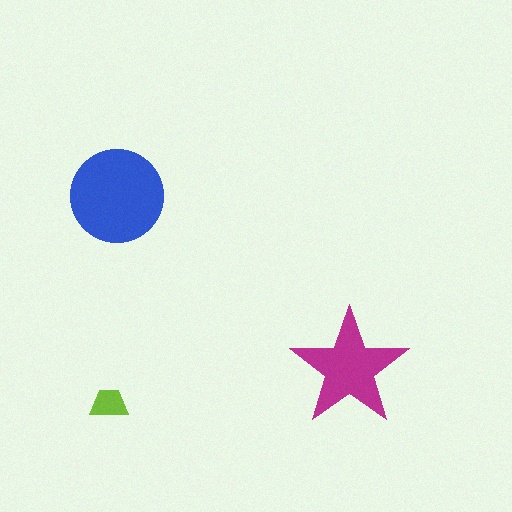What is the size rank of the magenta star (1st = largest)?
2nd.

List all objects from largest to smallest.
The blue circle, the magenta star, the lime trapezoid.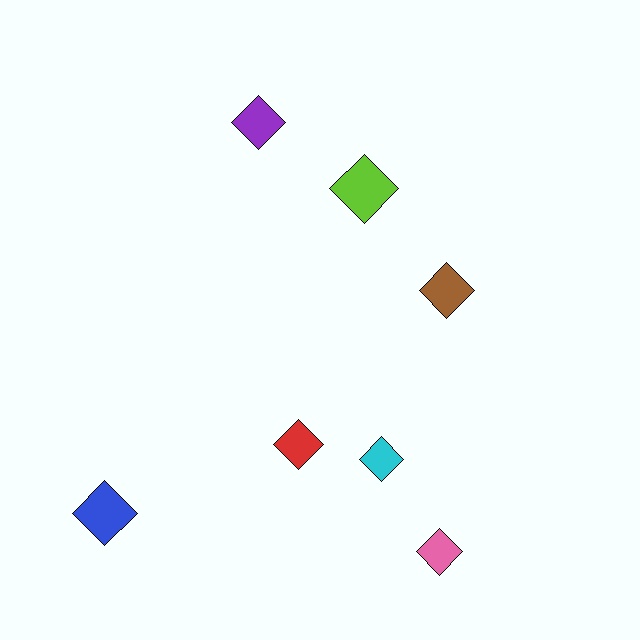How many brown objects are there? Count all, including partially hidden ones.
There is 1 brown object.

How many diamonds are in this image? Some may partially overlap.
There are 7 diamonds.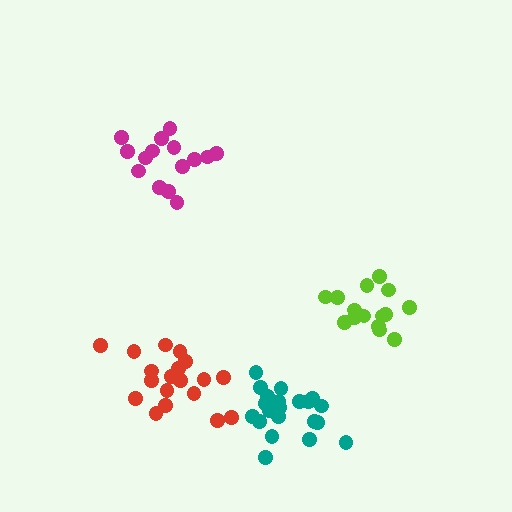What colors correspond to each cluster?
The clusters are colored: lime, teal, magenta, red.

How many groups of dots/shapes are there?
There are 4 groups.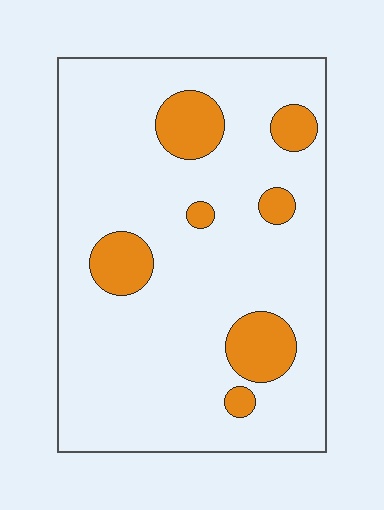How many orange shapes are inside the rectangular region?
7.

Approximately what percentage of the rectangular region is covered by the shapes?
Approximately 15%.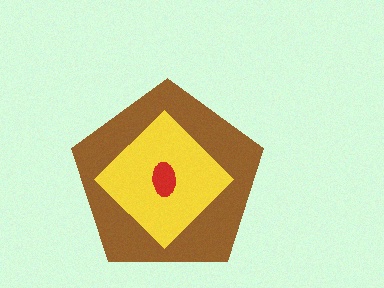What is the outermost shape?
The brown pentagon.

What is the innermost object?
The red ellipse.